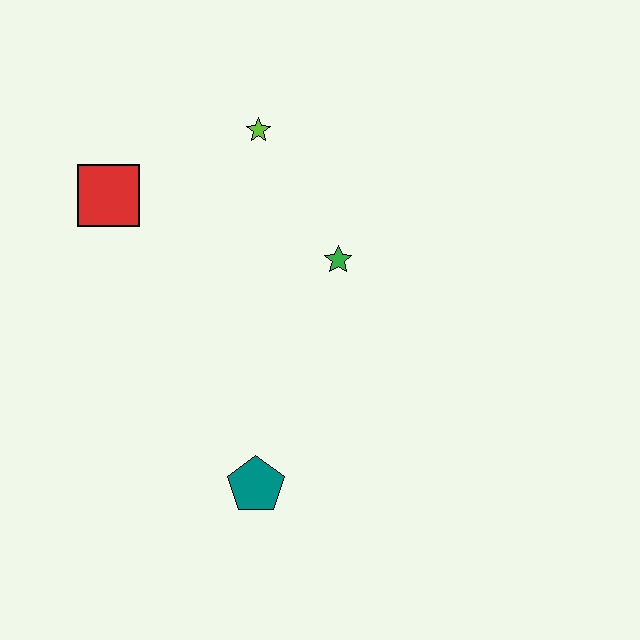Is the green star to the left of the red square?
No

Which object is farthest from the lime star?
The teal pentagon is farthest from the lime star.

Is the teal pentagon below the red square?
Yes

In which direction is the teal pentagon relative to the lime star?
The teal pentagon is below the lime star.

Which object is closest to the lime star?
The green star is closest to the lime star.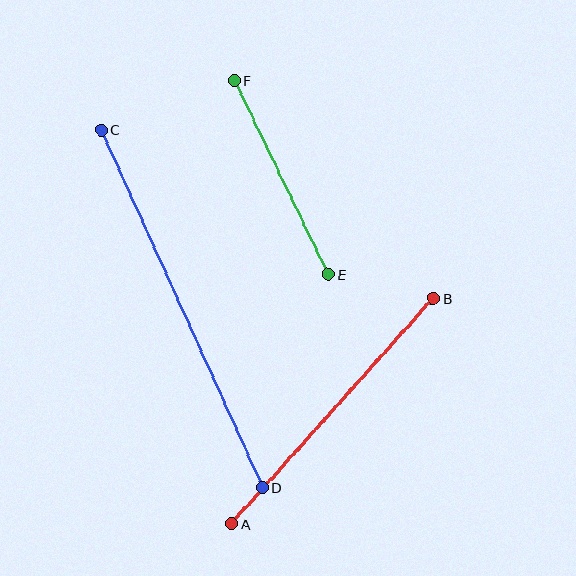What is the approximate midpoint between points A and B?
The midpoint is at approximately (333, 411) pixels.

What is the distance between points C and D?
The distance is approximately 392 pixels.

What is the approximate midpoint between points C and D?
The midpoint is at approximately (182, 309) pixels.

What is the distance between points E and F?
The distance is approximately 215 pixels.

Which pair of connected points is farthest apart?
Points C and D are farthest apart.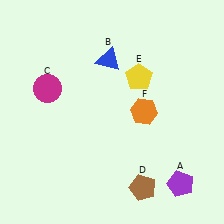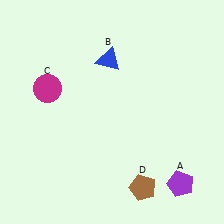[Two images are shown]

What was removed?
The yellow pentagon (E), the orange hexagon (F) were removed in Image 2.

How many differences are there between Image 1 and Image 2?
There are 2 differences between the two images.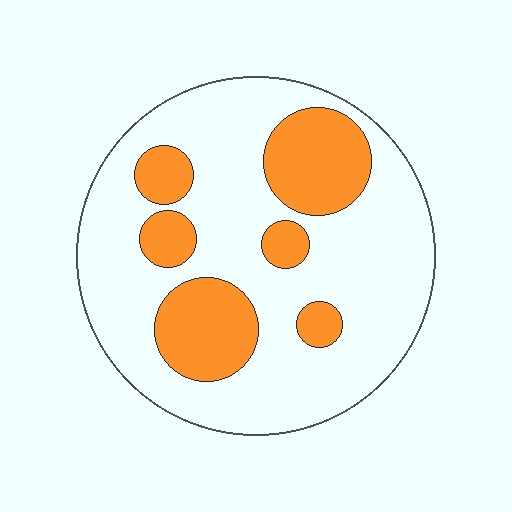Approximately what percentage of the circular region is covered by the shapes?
Approximately 25%.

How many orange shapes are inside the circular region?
6.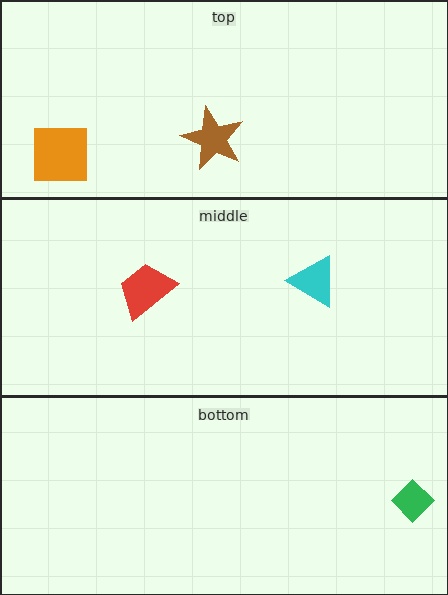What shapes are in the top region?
The brown star, the orange square.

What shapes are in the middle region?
The cyan triangle, the red trapezoid.